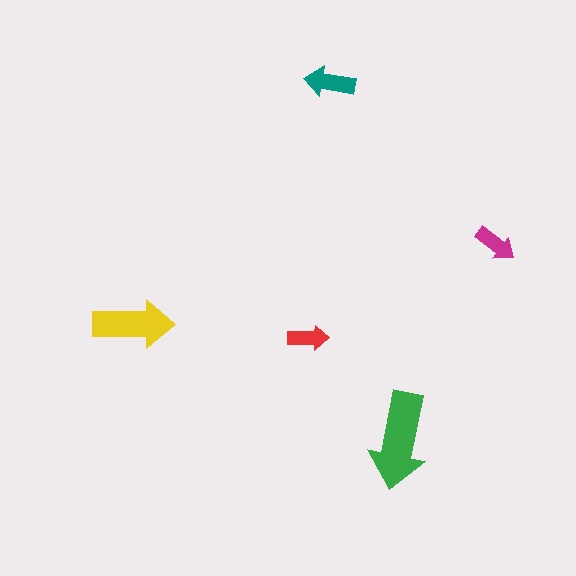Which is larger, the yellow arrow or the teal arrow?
The yellow one.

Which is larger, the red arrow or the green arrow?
The green one.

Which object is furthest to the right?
The magenta arrow is rightmost.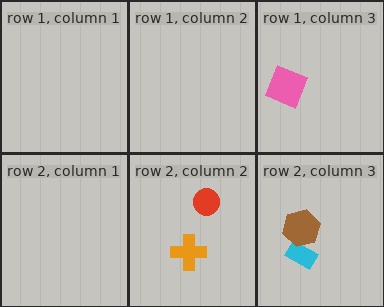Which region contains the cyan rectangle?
The row 2, column 3 region.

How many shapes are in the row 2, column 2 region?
2.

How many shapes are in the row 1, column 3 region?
1.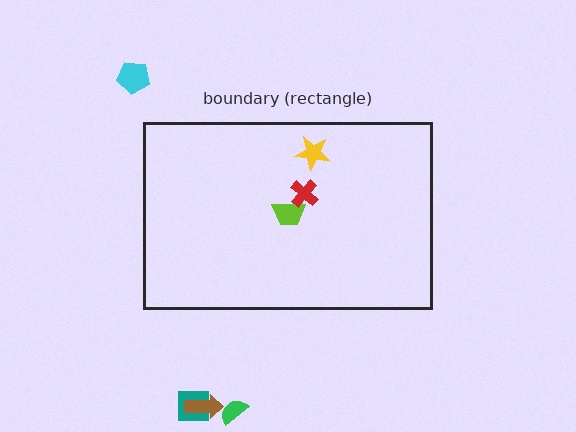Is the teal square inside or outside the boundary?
Outside.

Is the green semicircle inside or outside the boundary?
Outside.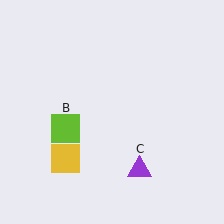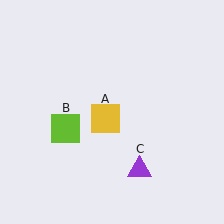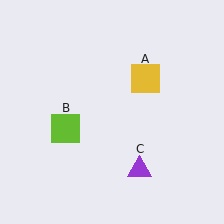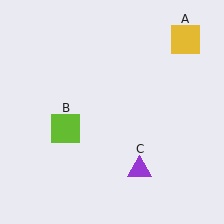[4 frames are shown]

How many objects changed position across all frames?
1 object changed position: yellow square (object A).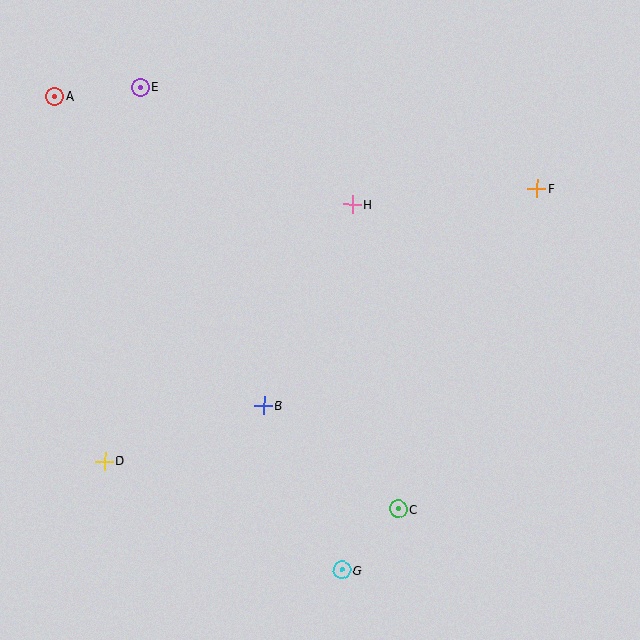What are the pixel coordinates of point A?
Point A is at (55, 96).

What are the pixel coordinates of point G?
Point G is at (342, 570).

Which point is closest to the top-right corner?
Point F is closest to the top-right corner.